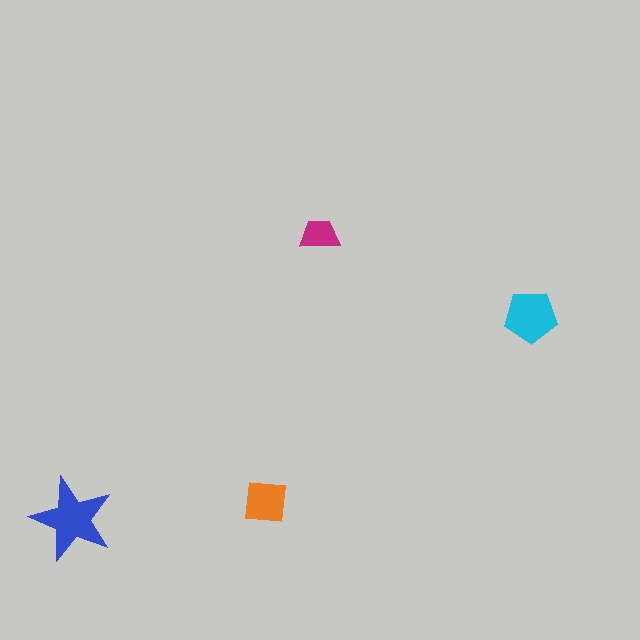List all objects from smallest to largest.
The magenta trapezoid, the orange square, the cyan pentagon, the blue star.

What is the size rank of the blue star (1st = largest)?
1st.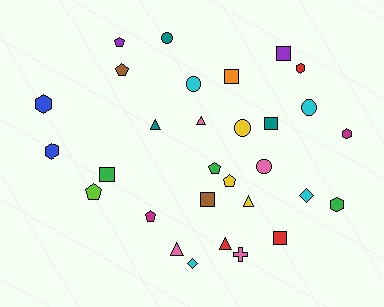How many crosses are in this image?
There is 1 cross.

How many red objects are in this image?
There are 3 red objects.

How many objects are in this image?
There are 30 objects.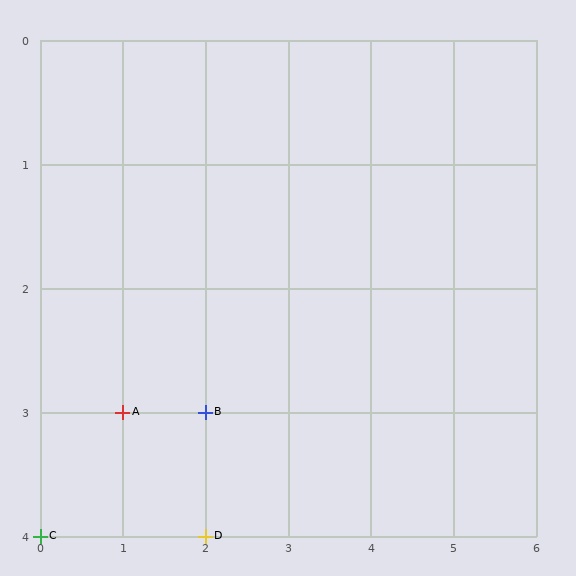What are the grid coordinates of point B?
Point B is at grid coordinates (2, 3).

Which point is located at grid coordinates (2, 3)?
Point B is at (2, 3).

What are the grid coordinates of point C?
Point C is at grid coordinates (0, 4).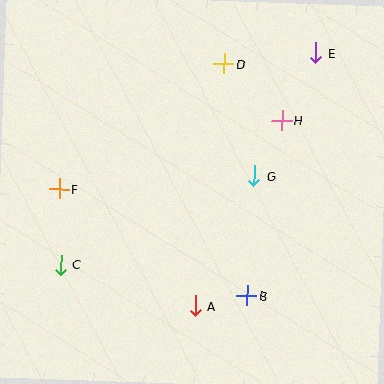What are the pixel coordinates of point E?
Point E is at (316, 53).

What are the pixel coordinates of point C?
Point C is at (60, 265).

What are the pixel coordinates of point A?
Point A is at (195, 306).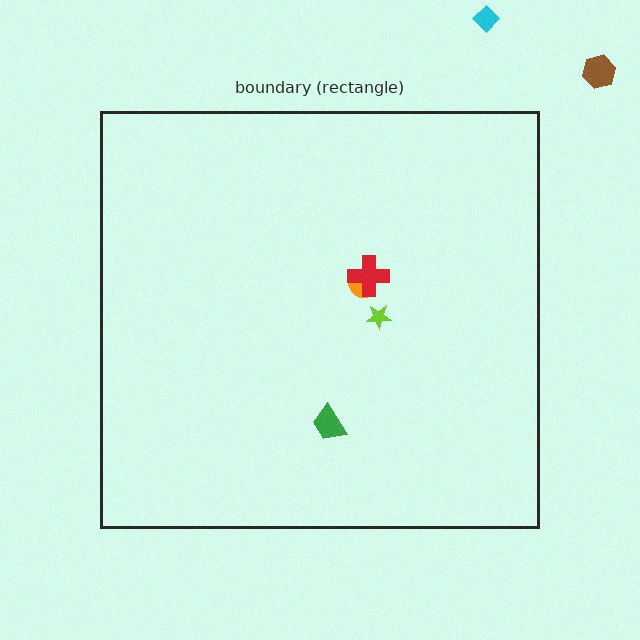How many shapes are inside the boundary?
4 inside, 2 outside.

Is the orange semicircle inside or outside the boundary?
Inside.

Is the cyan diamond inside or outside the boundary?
Outside.